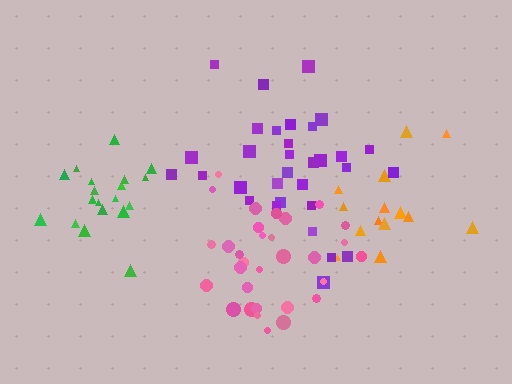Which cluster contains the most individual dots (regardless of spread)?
Purple (32).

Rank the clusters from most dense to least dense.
green, pink, purple, orange.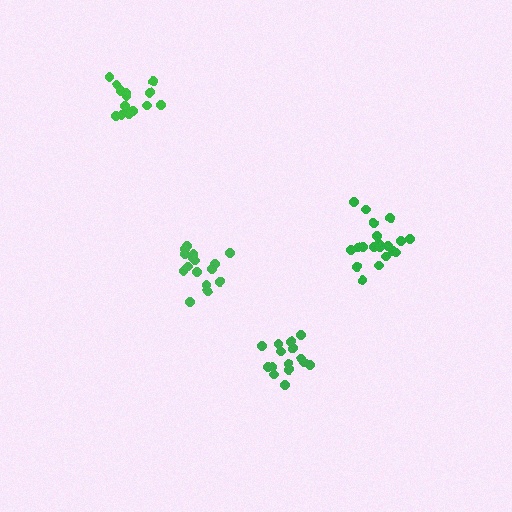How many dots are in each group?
Group 1: 16 dots, Group 2: 20 dots, Group 3: 16 dots, Group 4: 16 dots (68 total).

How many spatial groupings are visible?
There are 4 spatial groupings.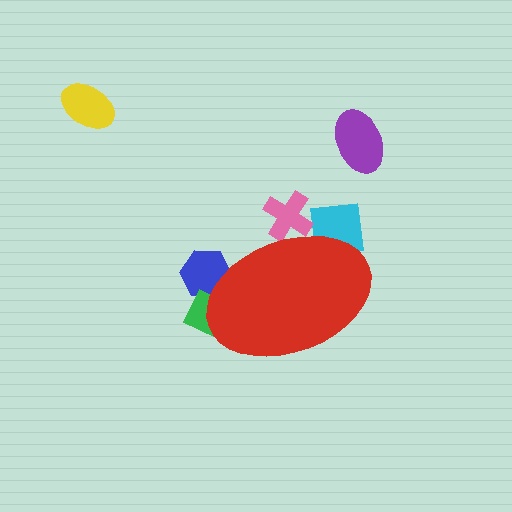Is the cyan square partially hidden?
Yes, the cyan square is partially hidden behind the red ellipse.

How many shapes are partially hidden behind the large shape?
4 shapes are partially hidden.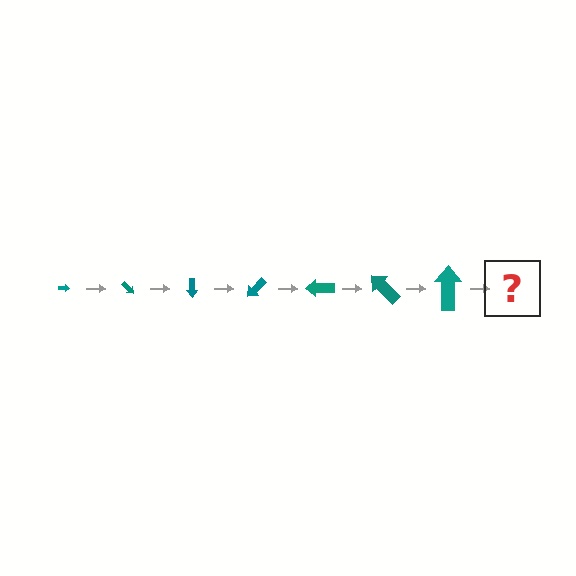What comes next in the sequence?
The next element should be an arrow, larger than the previous one and rotated 315 degrees from the start.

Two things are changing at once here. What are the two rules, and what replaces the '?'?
The two rules are that the arrow grows larger each step and it rotates 45 degrees each step. The '?' should be an arrow, larger than the previous one and rotated 315 degrees from the start.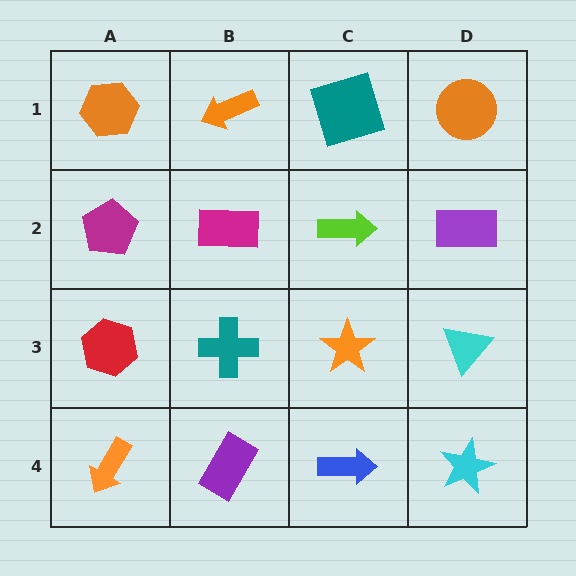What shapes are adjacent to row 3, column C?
A lime arrow (row 2, column C), a blue arrow (row 4, column C), a teal cross (row 3, column B), a cyan triangle (row 3, column D).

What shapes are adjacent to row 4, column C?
An orange star (row 3, column C), a purple rectangle (row 4, column B), a cyan star (row 4, column D).